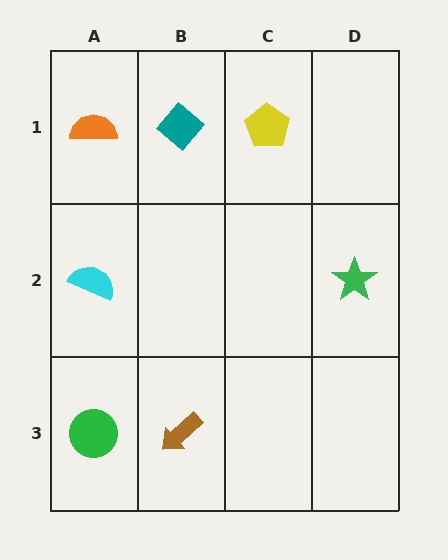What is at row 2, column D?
A green star.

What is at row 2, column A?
A cyan semicircle.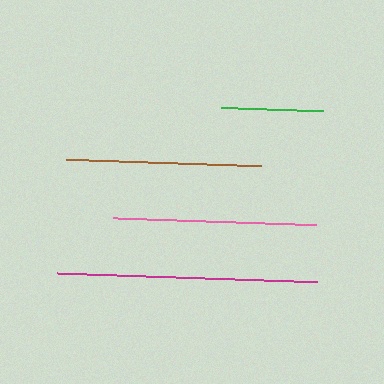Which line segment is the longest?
The magenta line is the longest at approximately 260 pixels.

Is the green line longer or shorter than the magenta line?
The magenta line is longer than the green line.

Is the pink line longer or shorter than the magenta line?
The magenta line is longer than the pink line.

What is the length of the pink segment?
The pink segment is approximately 203 pixels long.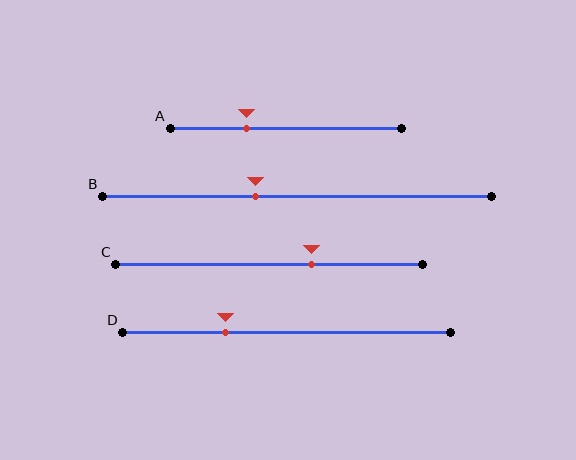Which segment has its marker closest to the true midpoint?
Segment B has its marker closest to the true midpoint.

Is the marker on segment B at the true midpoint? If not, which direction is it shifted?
No, the marker on segment B is shifted to the left by about 11% of the segment length.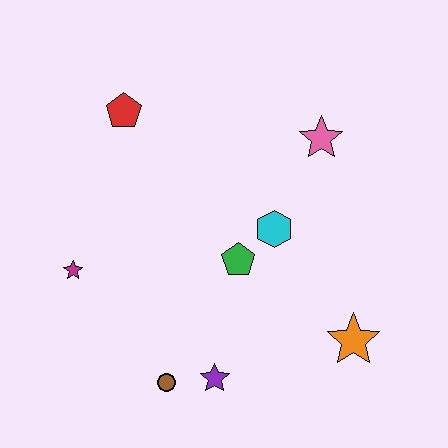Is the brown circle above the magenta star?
No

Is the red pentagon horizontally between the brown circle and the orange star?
No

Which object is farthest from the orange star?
The red pentagon is farthest from the orange star.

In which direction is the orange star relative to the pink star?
The orange star is below the pink star.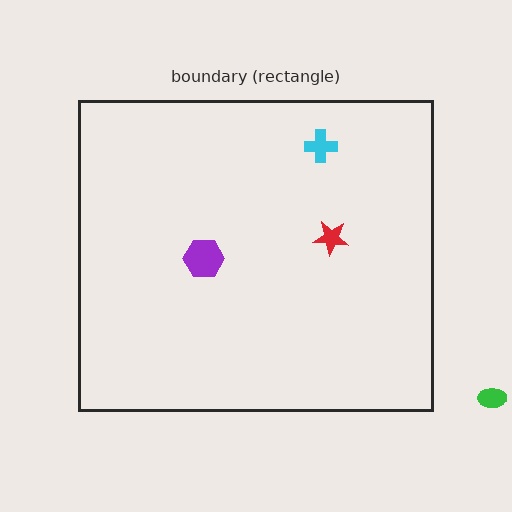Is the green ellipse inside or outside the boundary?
Outside.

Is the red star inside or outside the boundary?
Inside.